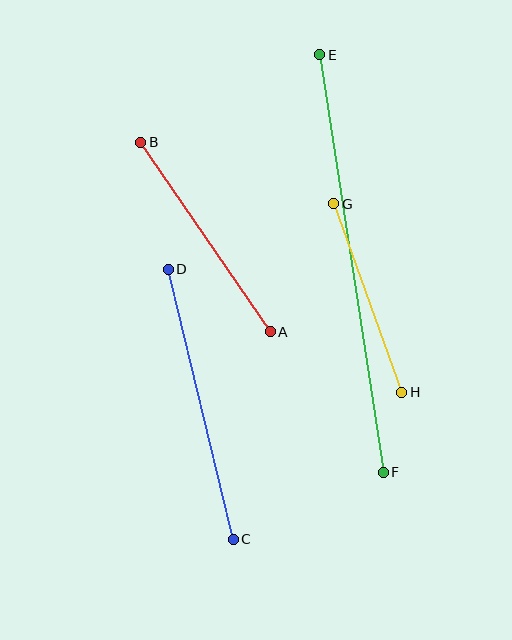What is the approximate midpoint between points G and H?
The midpoint is at approximately (368, 298) pixels.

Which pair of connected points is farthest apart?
Points E and F are farthest apart.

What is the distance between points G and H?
The distance is approximately 201 pixels.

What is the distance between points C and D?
The distance is approximately 278 pixels.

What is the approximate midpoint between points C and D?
The midpoint is at approximately (201, 404) pixels.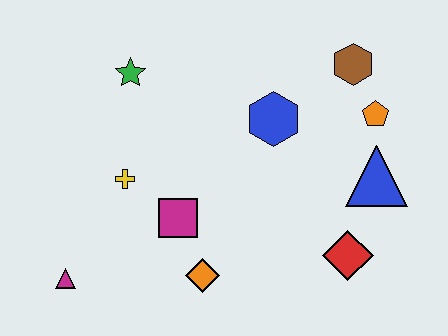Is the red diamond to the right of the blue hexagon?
Yes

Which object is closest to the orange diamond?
The magenta square is closest to the orange diamond.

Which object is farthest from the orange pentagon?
The magenta triangle is farthest from the orange pentagon.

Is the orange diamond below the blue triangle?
Yes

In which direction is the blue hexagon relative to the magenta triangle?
The blue hexagon is to the right of the magenta triangle.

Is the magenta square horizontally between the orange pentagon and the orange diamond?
No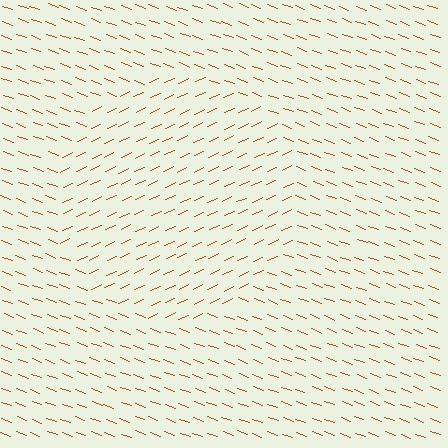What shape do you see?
I see a circle.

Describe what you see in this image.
The image is filled with small brown line segments. A circle region in the image has lines oriented differently from the surrounding lines, creating a visible texture boundary.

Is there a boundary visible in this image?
Yes, there is a texture boundary formed by a change in line orientation.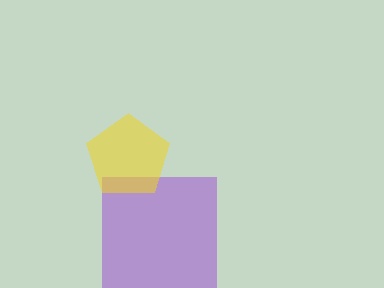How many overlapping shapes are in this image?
There are 2 overlapping shapes in the image.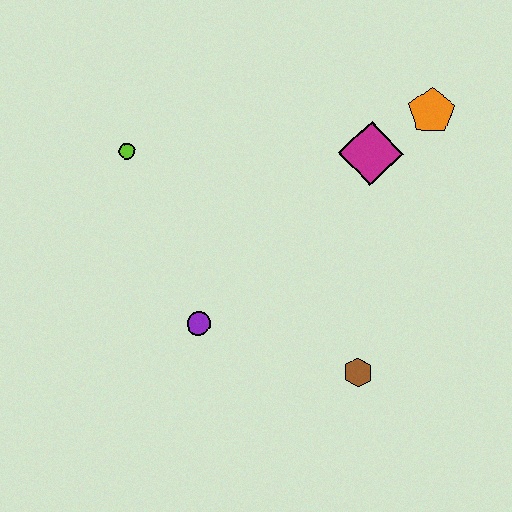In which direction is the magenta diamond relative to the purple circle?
The magenta diamond is above the purple circle.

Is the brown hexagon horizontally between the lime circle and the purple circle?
No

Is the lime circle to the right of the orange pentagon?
No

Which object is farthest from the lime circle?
The brown hexagon is farthest from the lime circle.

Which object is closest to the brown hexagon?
The purple circle is closest to the brown hexagon.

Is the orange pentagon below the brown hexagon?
No